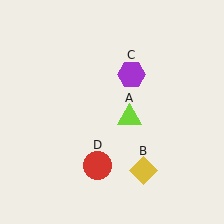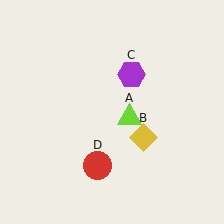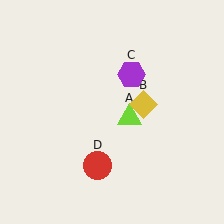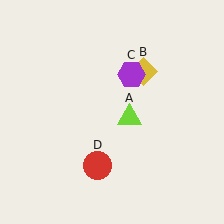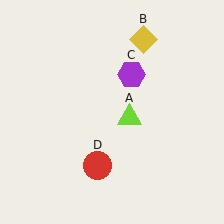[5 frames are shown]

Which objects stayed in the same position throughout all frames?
Lime triangle (object A) and purple hexagon (object C) and red circle (object D) remained stationary.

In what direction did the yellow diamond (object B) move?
The yellow diamond (object B) moved up.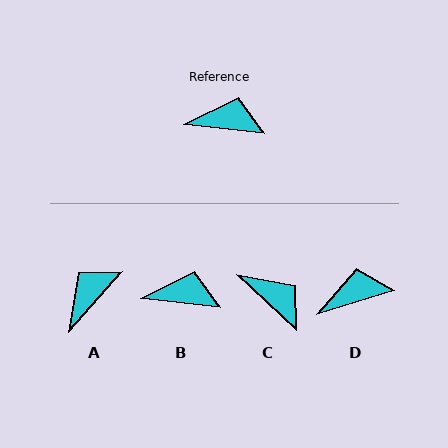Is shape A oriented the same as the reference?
No, it is off by about 55 degrees.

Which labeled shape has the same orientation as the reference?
B.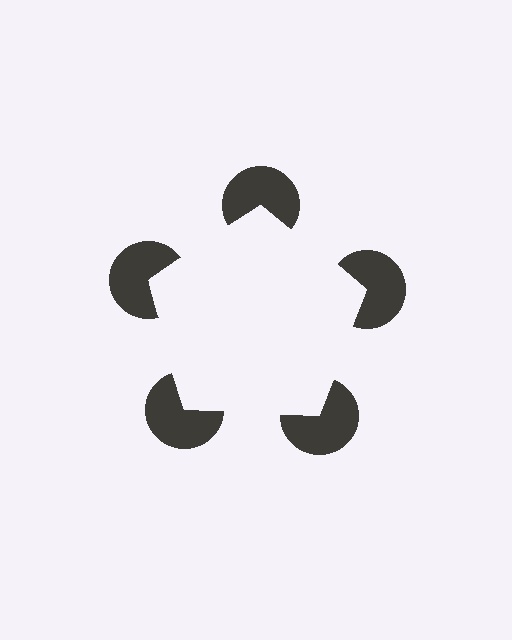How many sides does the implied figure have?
5 sides.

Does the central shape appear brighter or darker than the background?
It typically appears slightly brighter than the background, even though no actual brightness change is drawn.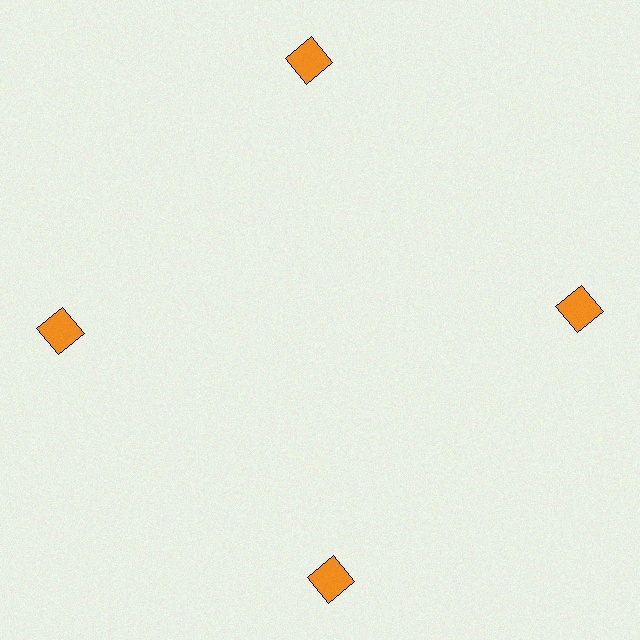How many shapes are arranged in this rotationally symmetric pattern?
There are 4 shapes, arranged in 4 groups of 1.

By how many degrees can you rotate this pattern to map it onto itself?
The pattern maps onto itself every 90 degrees of rotation.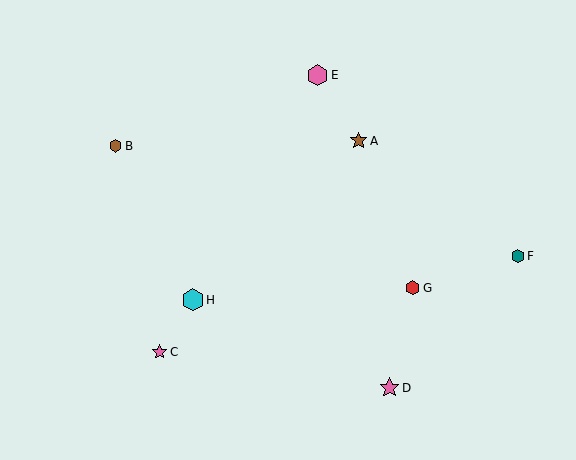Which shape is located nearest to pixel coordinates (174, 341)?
The pink star (labeled C) at (160, 352) is nearest to that location.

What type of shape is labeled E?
Shape E is a pink hexagon.